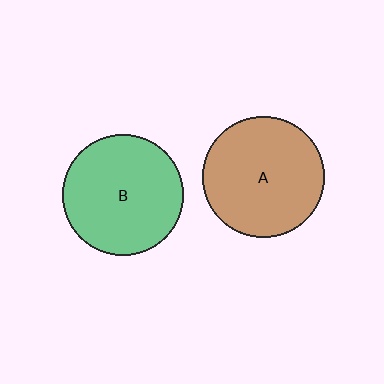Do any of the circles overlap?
No, none of the circles overlap.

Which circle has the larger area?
Circle A (brown).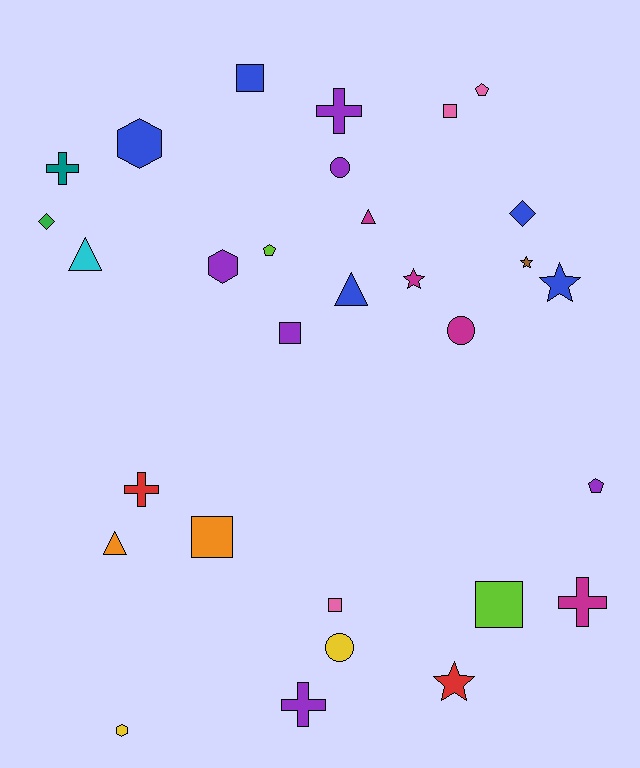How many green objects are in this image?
There is 1 green object.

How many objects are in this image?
There are 30 objects.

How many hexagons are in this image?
There are 3 hexagons.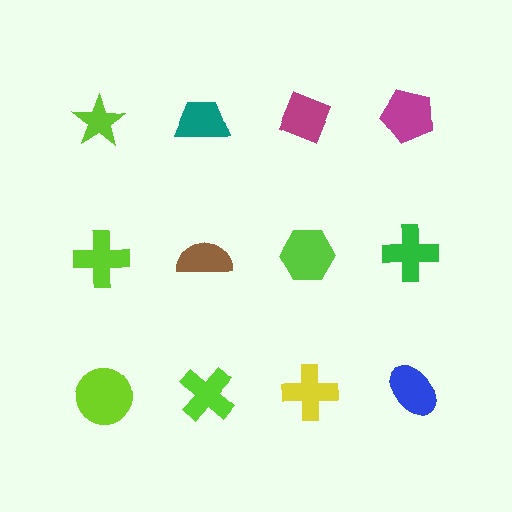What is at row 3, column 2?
A lime cross.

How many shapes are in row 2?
4 shapes.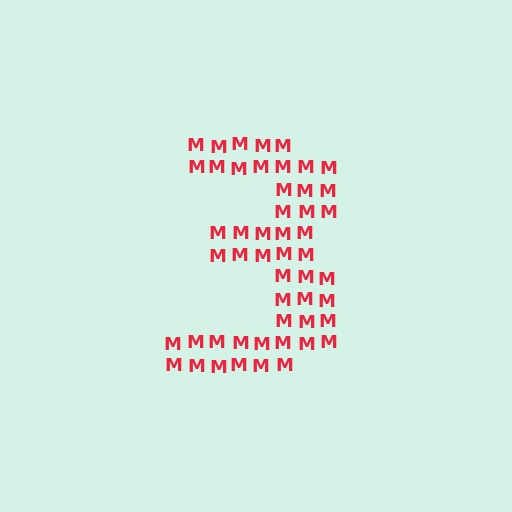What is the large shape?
The large shape is the digit 3.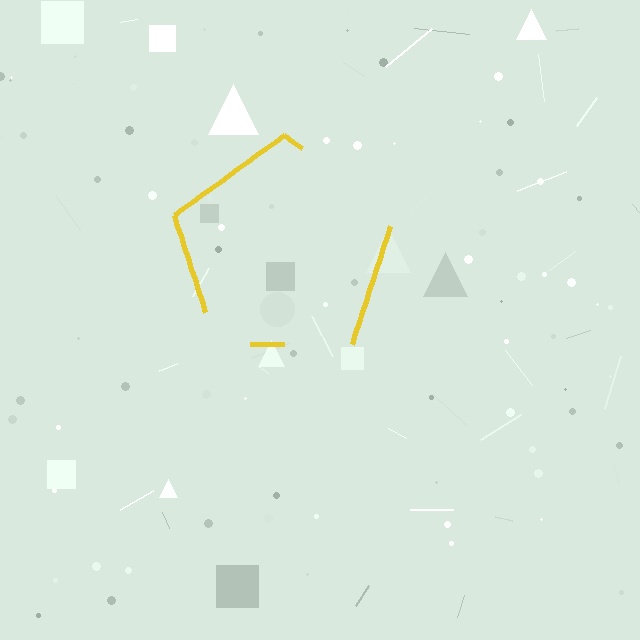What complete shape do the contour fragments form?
The contour fragments form a pentagon.